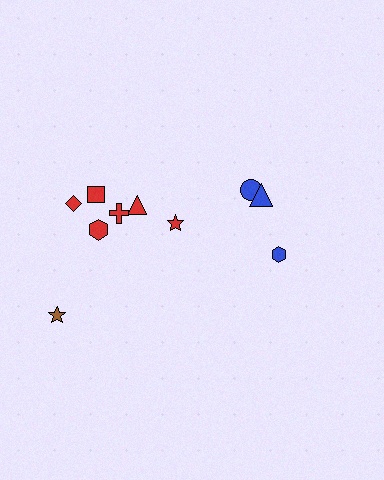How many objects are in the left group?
There are 7 objects.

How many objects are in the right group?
There are 3 objects.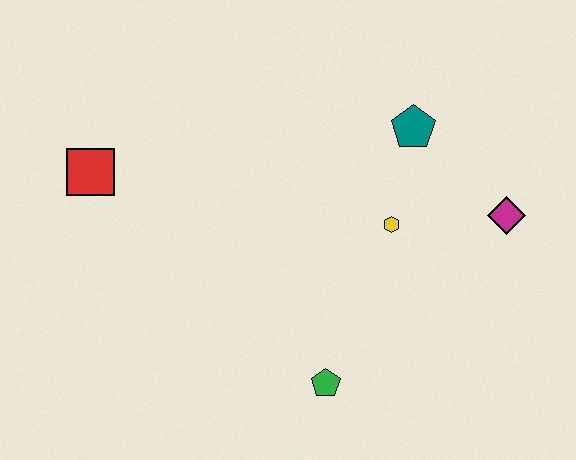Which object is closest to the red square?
The yellow hexagon is closest to the red square.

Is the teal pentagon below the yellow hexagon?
No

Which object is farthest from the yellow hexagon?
The red square is farthest from the yellow hexagon.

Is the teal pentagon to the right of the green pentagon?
Yes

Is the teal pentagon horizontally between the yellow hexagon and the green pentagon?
No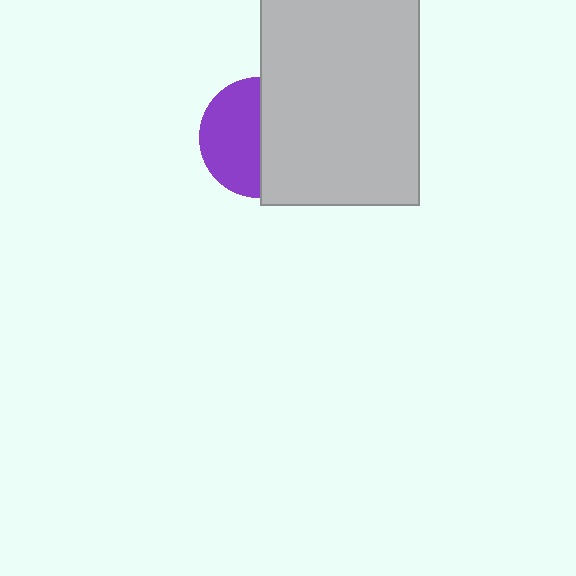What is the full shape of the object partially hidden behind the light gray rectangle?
The partially hidden object is a purple circle.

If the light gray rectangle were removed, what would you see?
You would see the complete purple circle.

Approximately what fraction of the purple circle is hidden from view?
Roughly 50% of the purple circle is hidden behind the light gray rectangle.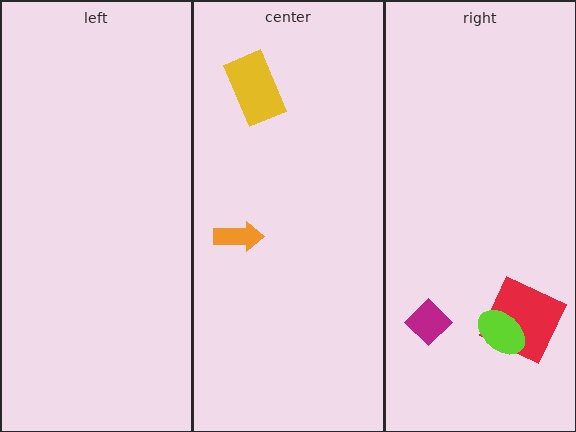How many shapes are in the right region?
3.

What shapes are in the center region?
The orange arrow, the yellow rectangle.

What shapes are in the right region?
The red square, the lime ellipse, the magenta diamond.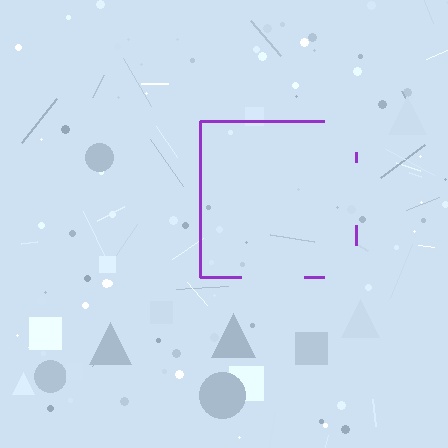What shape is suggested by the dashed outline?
The dashed outline suggests a square.